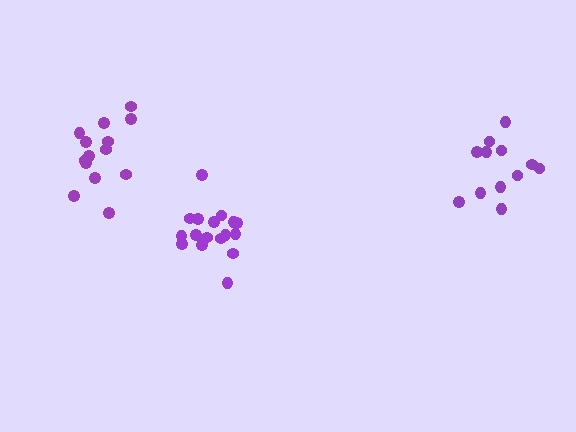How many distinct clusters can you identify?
There are 3 distinct clusters.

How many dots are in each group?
Group 1: 17 dots, Group 2: 12 dots, Group 3: 14 dots (43 total).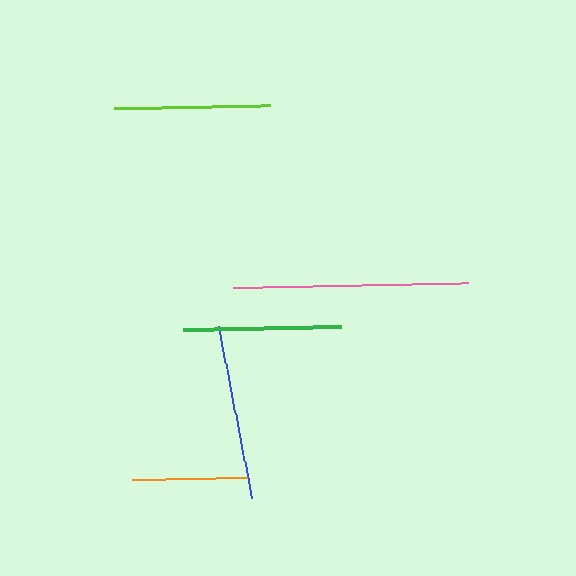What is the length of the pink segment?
The pink segment is approximately 235 pixels long.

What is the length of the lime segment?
The lime segment is approximately 156 pixels long.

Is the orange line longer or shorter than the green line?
The green line is longer than the orange line.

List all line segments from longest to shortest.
From longest to shortest: pink, blue, green, lime, orange.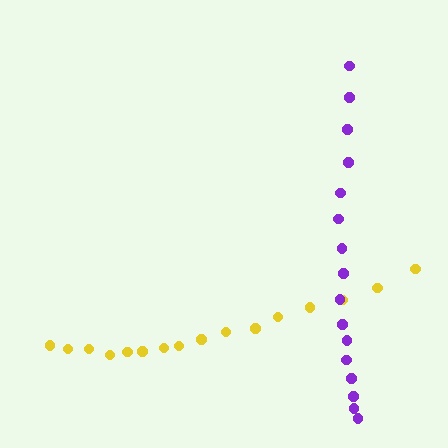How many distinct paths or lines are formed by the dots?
There are 2 distinct paths.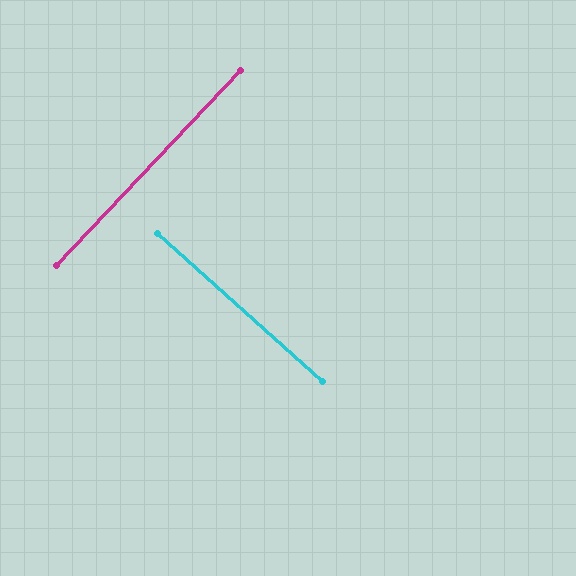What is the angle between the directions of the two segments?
Approximately 89 degrees.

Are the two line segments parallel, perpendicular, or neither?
Perpendicular — they meet at approximately 89°.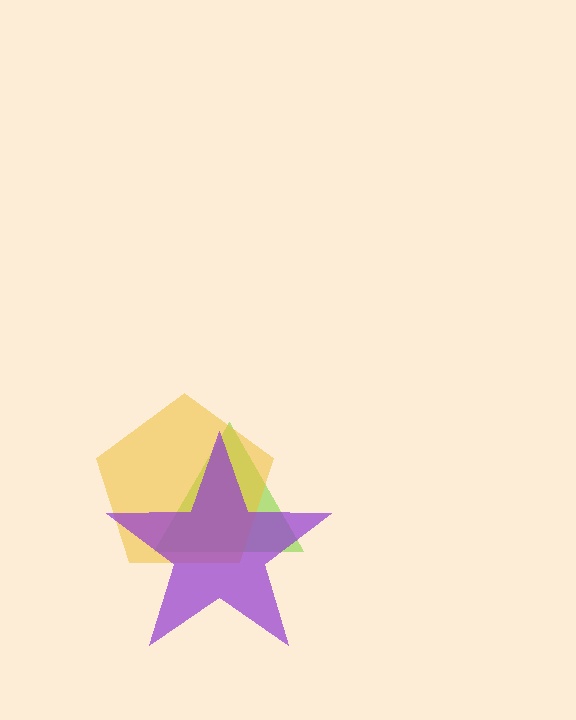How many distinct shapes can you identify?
There are 3 distinct shapes: a lime triangle, a yellow pentagon, a purple star.